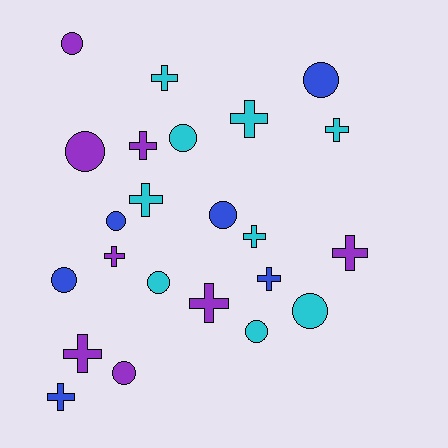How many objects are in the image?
There are 23 objects.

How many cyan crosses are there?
There are 5 cyan crosses.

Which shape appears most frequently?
Cross, with 12 objects.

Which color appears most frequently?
Cyan, with 9 objects.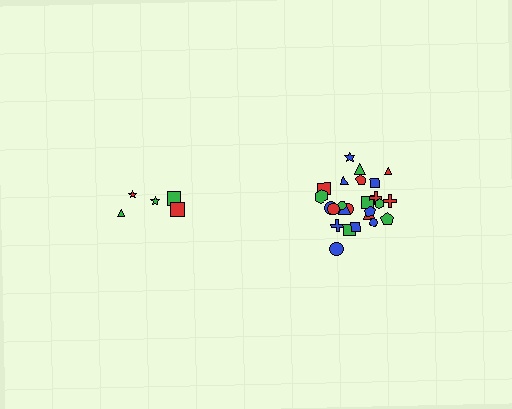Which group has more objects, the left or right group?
The right group.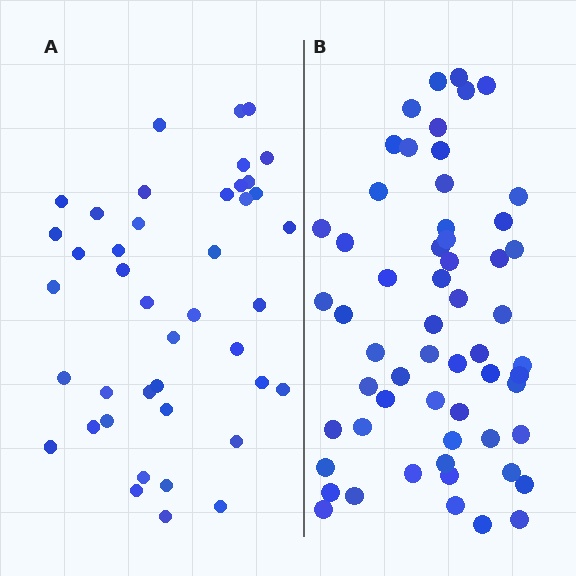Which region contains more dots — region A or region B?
Region B (the right region) has more dots.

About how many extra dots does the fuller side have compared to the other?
Region B has approximately 15 more dots than region A.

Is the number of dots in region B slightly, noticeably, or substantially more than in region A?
Region B has noticeably more, but not dramatically so. The ratio is roughly 1.4 to 1.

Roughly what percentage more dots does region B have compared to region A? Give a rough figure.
About 40% more.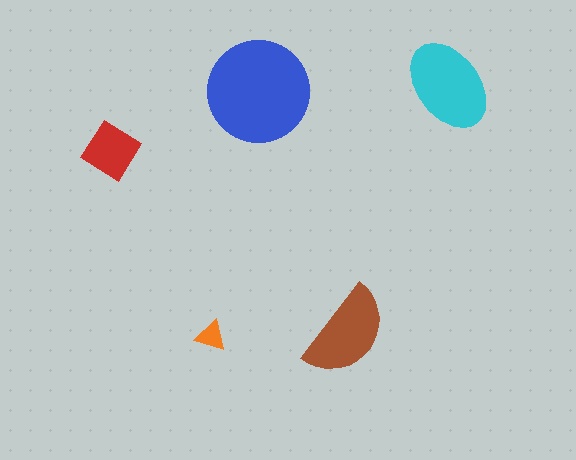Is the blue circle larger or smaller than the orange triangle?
Larger.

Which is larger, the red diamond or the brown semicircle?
The brown semicircle.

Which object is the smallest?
The orange triangle.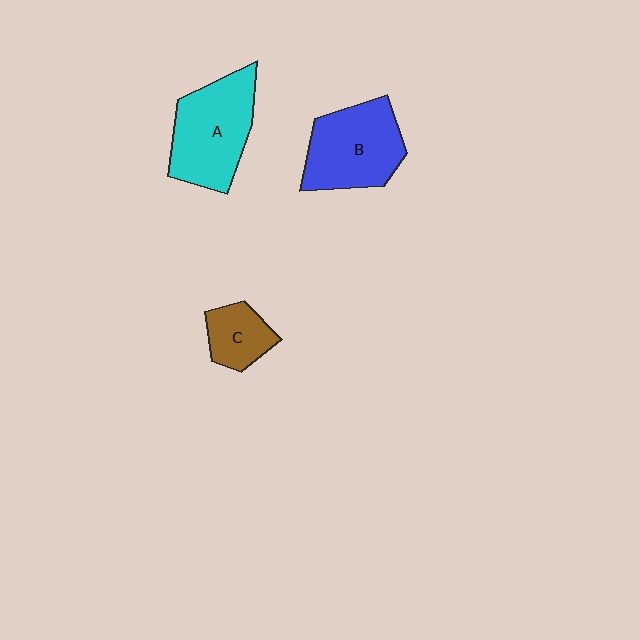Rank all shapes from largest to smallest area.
From largest to smallest: A (cyan), B (blue), C (brown).